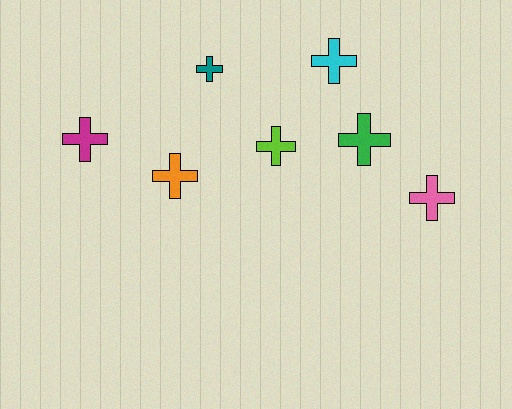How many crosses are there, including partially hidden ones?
There are 7 crosses.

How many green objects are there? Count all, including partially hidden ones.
There is 1 green object.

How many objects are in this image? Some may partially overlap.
There are 7 objects.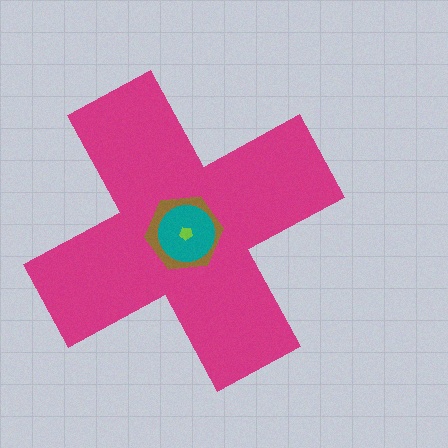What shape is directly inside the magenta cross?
The brown hexagon.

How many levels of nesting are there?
4.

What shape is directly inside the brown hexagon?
The teal circle.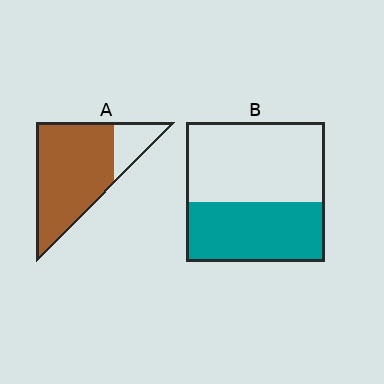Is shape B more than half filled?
No.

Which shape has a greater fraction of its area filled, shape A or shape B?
Shape A.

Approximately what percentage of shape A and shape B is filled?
A is approximately 80% and B is approximately 45%.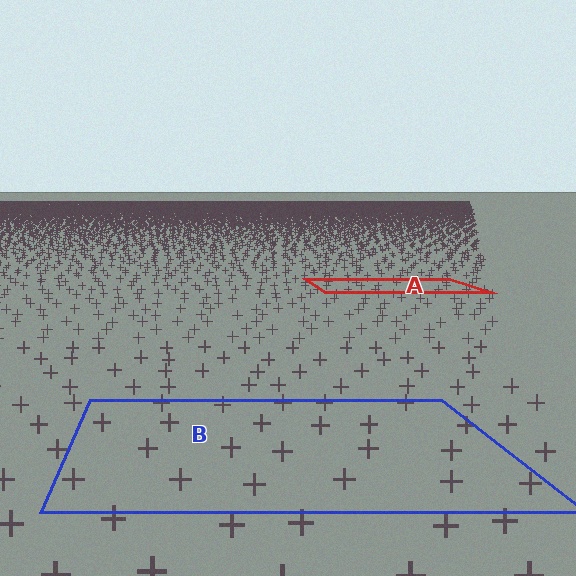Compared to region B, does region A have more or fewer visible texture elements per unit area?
Region A has more texture elements per unit area — they are packed more densely because it is farther away.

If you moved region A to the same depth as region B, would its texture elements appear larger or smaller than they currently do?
They would appear larger. At a closer depth, the same texture elements are projected at a bigger on-screen size.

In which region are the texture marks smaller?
The texture marks are smaller in region A, because it is farther away.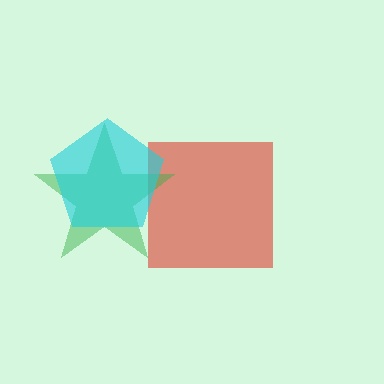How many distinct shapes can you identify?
There are 3 distinct shapes: a red square, a green star, a cyan pentagon.